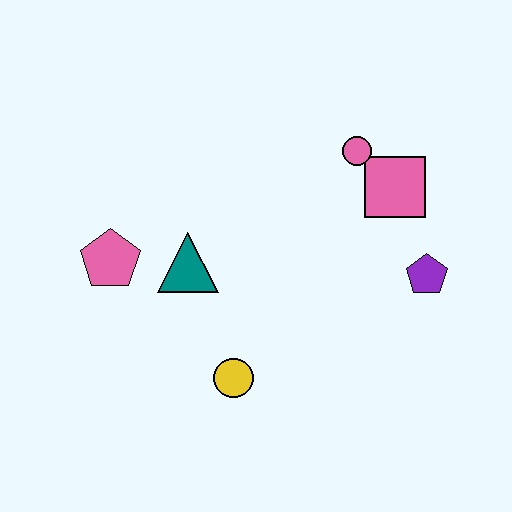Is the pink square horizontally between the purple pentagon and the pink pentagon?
Yes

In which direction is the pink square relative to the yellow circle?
The pink square is above the yellow circle.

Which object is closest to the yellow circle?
The teal triangle is closest to the yellow circle.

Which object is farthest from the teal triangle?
The purple pentagon is farthest from the teal triangle.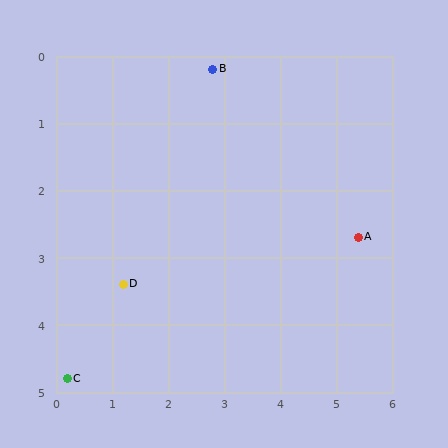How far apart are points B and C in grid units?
Points B and C are about 5.3 grid units apart.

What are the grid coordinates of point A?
Point A is at approximately (5.4, 2.7).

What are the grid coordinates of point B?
Point B is at approximately (2.8, 0.2).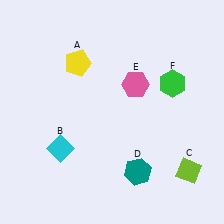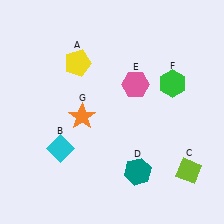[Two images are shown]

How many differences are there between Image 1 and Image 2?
There is 1 difference between the two images.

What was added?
An orange star (G) was added in Image 2.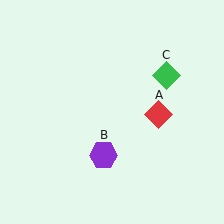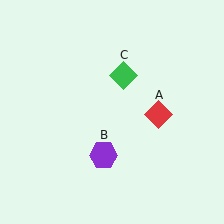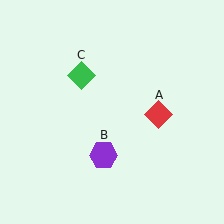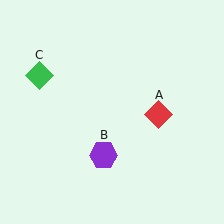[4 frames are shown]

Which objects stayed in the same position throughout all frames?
Red diamond (object A) and purple hexagon (object B) remained stationary.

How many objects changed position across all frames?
1 object changed position: green diamond (object C).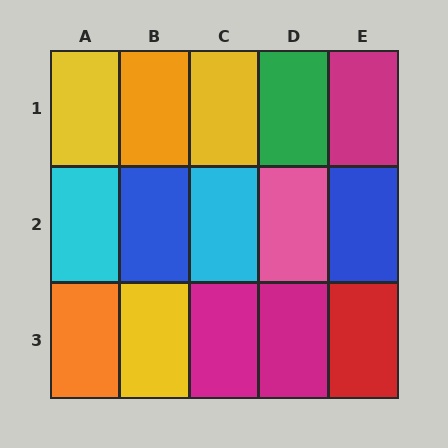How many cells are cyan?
2 cells are cyan.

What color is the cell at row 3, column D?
Magenta.